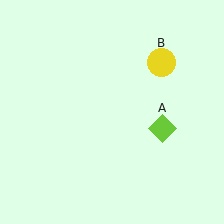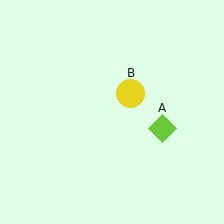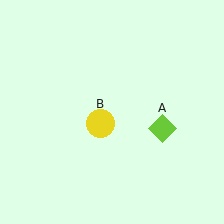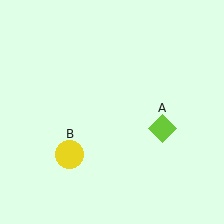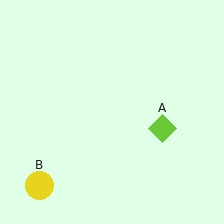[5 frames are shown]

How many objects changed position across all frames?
1 object changed position: yellow circle (object B).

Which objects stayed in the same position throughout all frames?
Lime diamond (object A) remained stationary.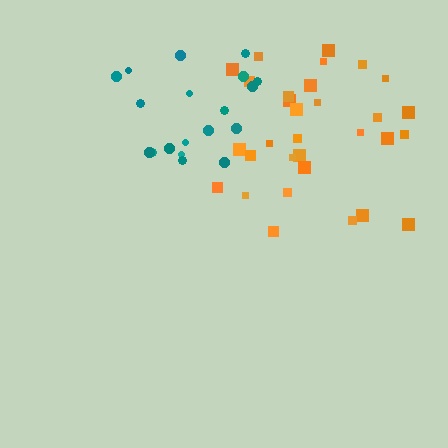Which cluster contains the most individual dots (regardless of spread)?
Orange (31).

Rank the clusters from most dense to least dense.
teal, orange.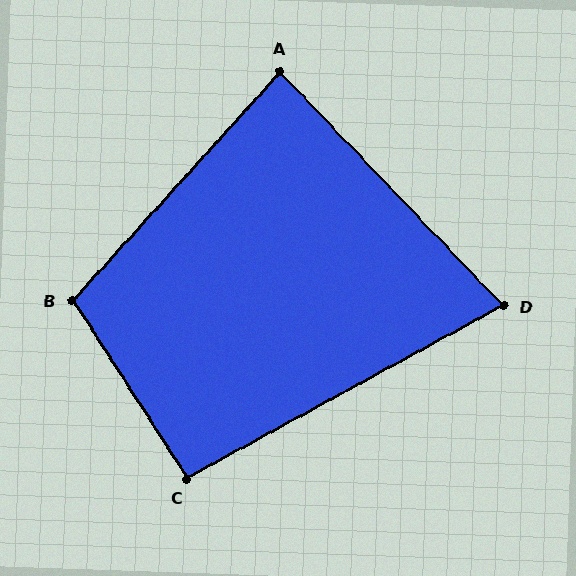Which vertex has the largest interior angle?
B, at approximately 105 degrees.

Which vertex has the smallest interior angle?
D, at approximately 75 degrees.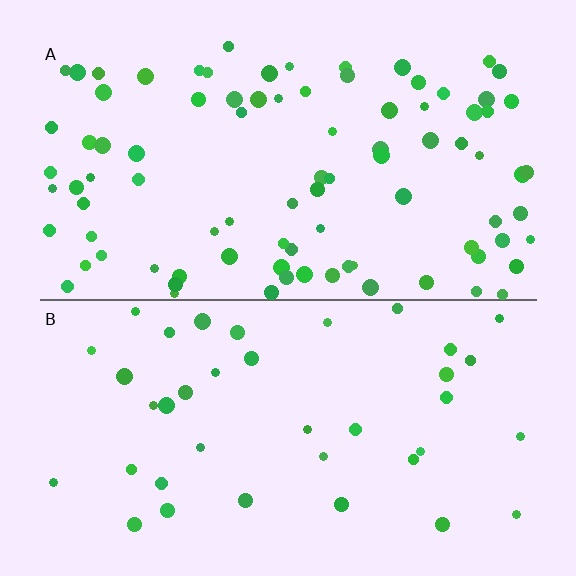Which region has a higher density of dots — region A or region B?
A (the top).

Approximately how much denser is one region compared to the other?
Approximately 2.3× — region A over region B.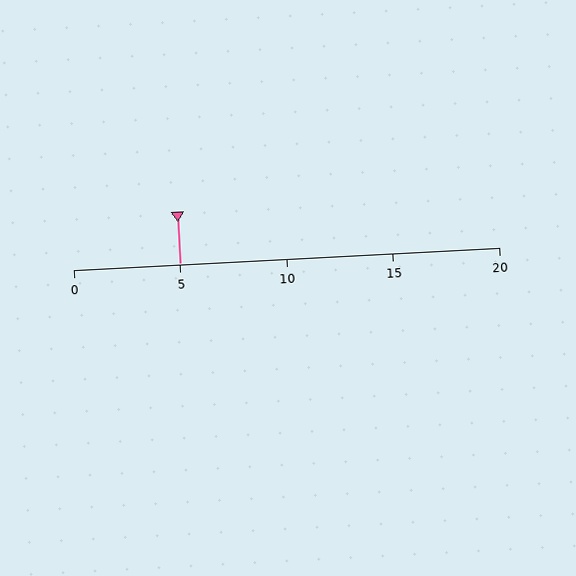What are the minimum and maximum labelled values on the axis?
The axis runs from 0 to 20.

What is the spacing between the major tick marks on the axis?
The major ticks are spaced 5 apart.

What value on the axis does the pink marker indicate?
The marker indicates approximately 5.